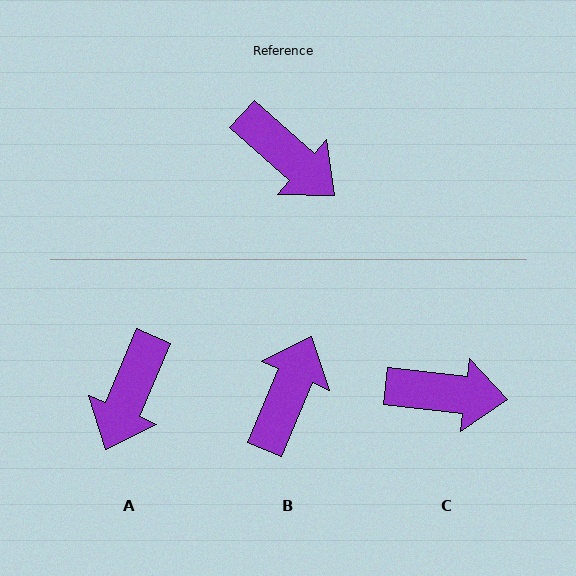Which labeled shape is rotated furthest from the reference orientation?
B, about 108 degrees away.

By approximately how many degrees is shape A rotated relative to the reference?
Approximately 72 degrees clockwise.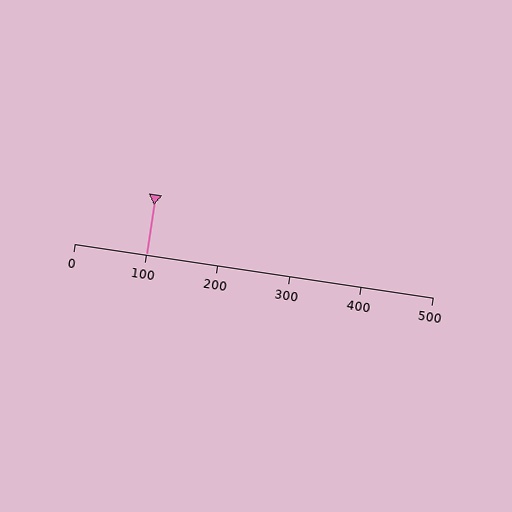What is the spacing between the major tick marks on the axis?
The major ticks are spaced 100 apart.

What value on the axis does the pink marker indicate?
The marker indicates approximately 100.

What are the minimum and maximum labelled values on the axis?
The axis runs from 0 to 500.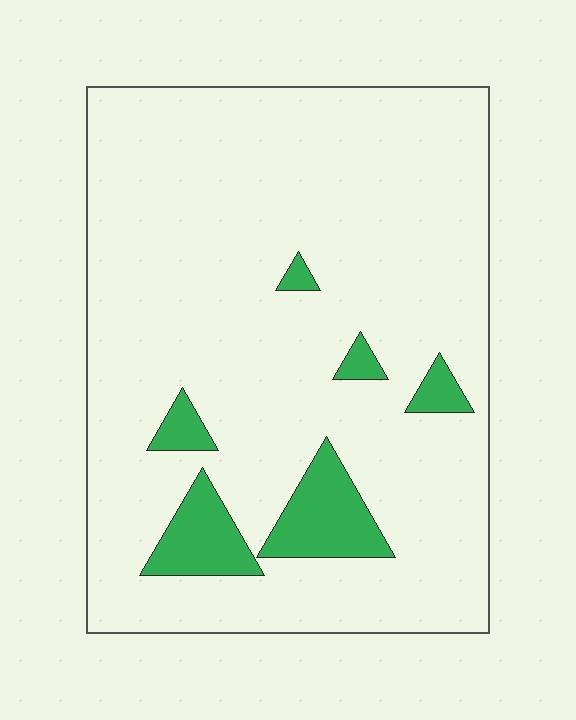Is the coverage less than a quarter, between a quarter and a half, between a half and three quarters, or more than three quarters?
Less than a quarter.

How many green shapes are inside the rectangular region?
6.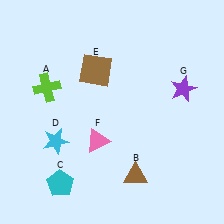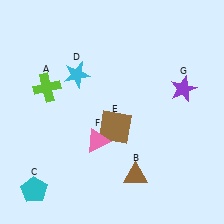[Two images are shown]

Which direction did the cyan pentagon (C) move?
The cyan pentagon (C) moved left.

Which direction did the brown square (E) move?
The brown square (E) moved down.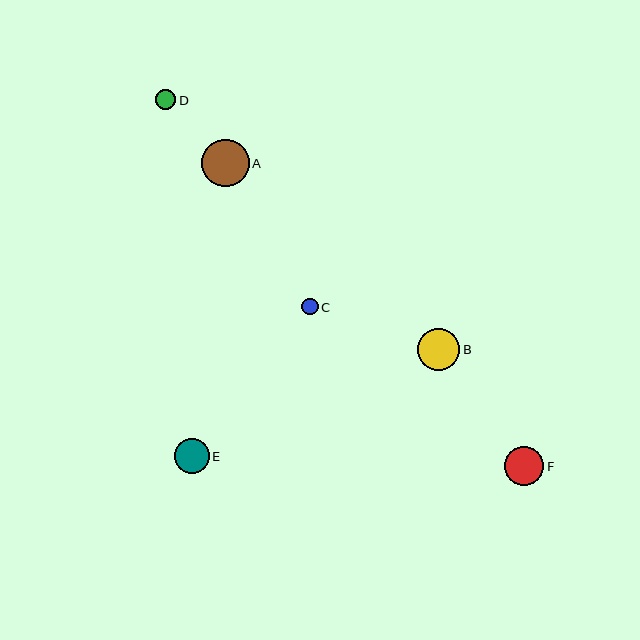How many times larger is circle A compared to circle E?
Circle A is approximately 1.4 times the size of circle E.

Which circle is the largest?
Circle A is the largest with a size of approximately 48 pixels.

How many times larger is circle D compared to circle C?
Circle D is approximately 1.2 times the size of circle C.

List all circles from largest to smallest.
From largest to smallest: A, B, F, E, D, C.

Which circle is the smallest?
Circle C is the smallest with a size of approximately 16 pixels.